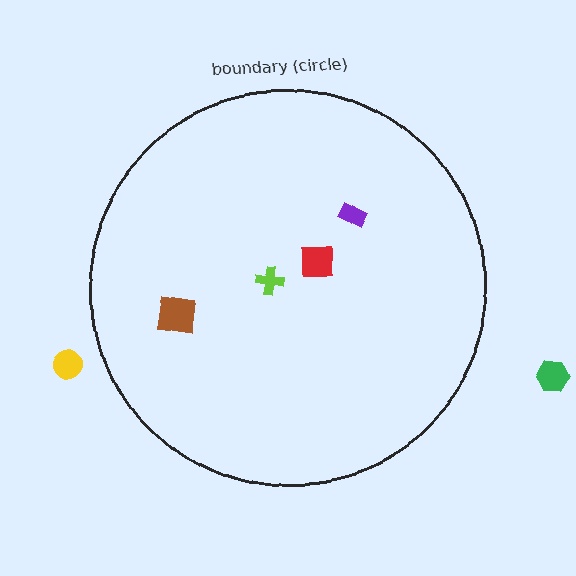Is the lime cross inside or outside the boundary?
Inside.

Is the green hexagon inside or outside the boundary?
Outside.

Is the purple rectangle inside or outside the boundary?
Inside.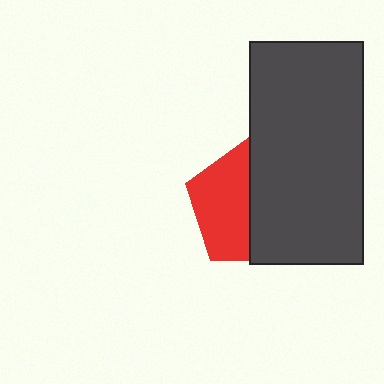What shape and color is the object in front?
The object in front is a dark gray rectangle.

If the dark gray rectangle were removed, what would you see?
You would see the complete red pentagon.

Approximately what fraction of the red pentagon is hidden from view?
Roughly 52% of the red pentagon is hidden behind the dark gray rectangle.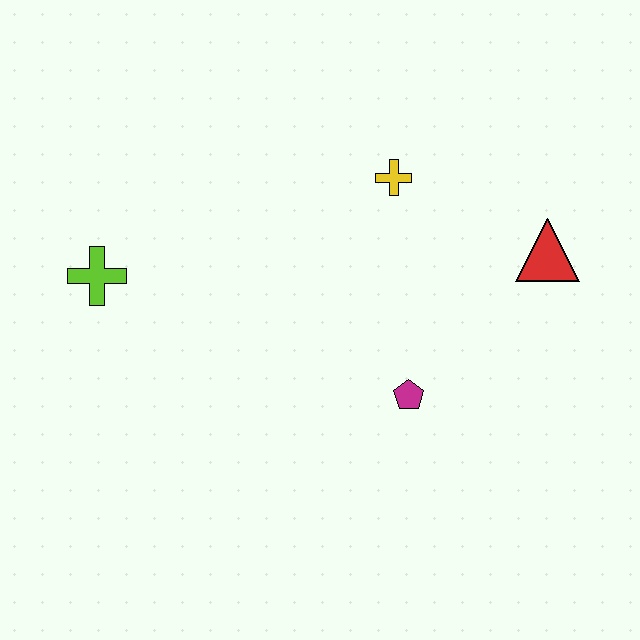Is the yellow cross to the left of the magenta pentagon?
Yes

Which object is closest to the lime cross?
The yellow cross is closest to the lime cross.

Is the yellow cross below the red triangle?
No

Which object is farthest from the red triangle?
The lime cross is farthest from the red triangle.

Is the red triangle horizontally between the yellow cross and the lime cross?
No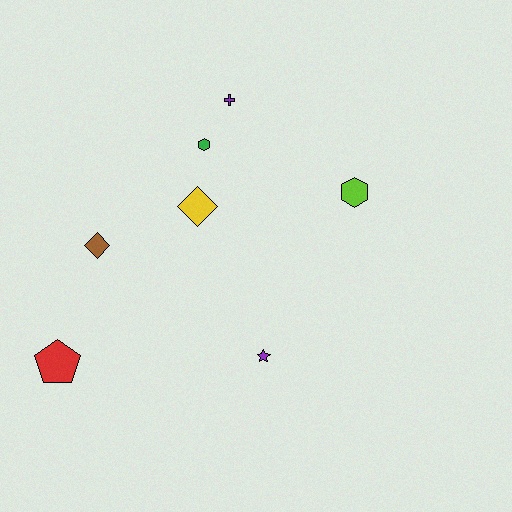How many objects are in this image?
There are 7 objects.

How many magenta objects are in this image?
There are no magenta objects.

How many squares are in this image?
There are no squares.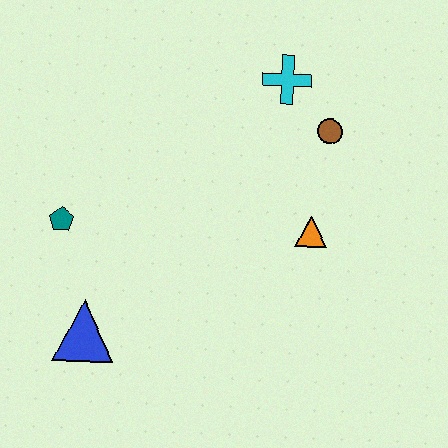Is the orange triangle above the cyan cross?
No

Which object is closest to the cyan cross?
The brown circle is closest to the cyan cross.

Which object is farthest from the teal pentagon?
The brown circle is farthest from the teal pentagon.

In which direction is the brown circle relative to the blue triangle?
The brown circle is to the right of the blue triangle.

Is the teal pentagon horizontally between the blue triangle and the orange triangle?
No